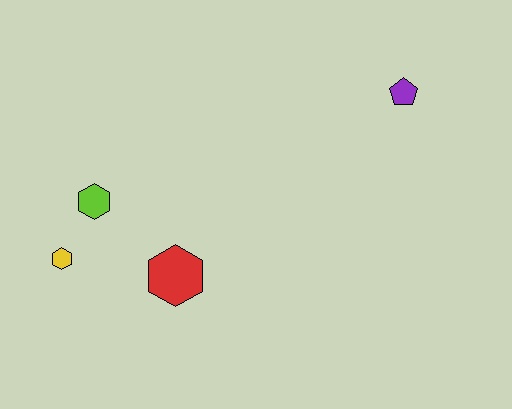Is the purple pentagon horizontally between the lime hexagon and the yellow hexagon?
No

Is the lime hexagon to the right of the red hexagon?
No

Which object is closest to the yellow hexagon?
The lime hexagon is closest to the yellow hexagon.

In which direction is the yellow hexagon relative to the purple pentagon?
The yellow hexagon is to the left of the purple pentagon.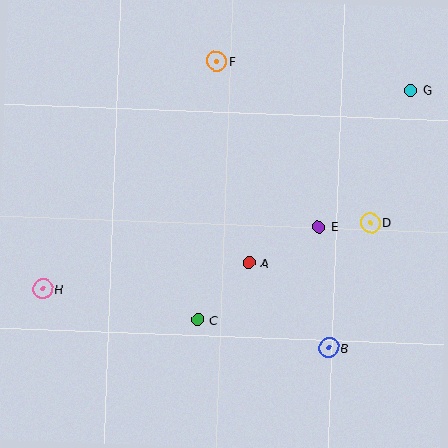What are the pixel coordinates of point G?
Point G is at (411, 90).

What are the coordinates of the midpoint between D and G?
The midpoint between D and G is at (391, 156).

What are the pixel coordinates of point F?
Point F is at (217, 61).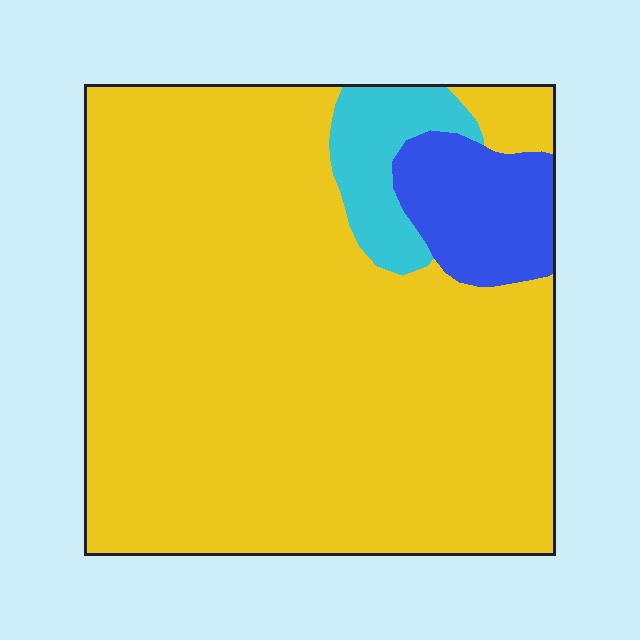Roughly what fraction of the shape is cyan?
Cyan takes up about one tenth (1/10) of the shape.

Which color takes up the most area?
Yellow, at roughly 85%.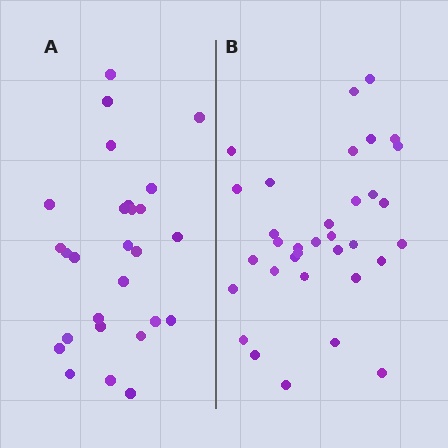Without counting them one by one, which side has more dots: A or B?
Region B (the right region) has more dots.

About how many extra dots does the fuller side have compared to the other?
Region B has roughly 8 or so more dots than region A.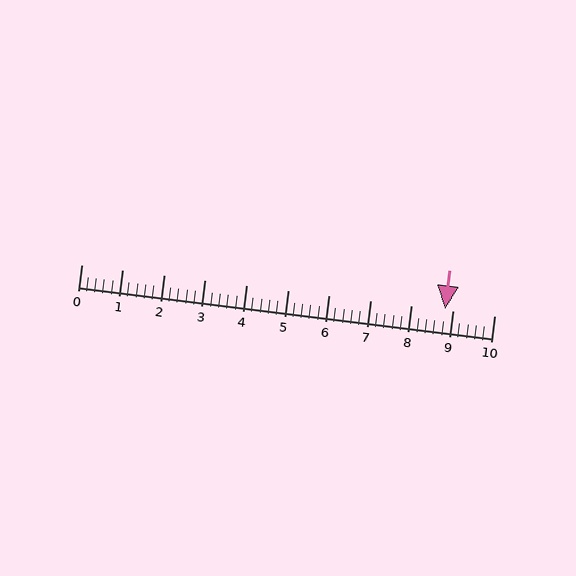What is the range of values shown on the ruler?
The ruler shows values from 0 to 10.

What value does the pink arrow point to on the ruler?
The pink arrow points to approximately 8.8.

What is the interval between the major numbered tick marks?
The major tick marks are spaced 1 units apart.